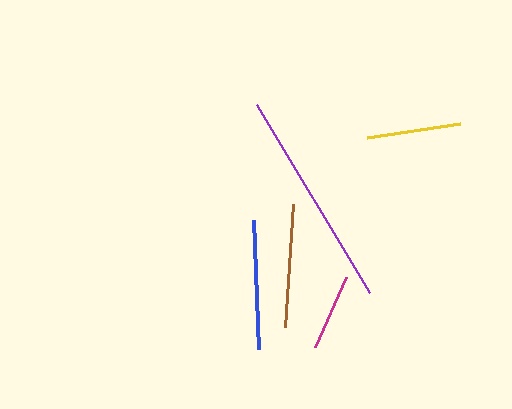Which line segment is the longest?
The purple line is the longest at approximately 219 pixels.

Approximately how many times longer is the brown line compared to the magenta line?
The brown line is approximately 1.6 times the length of the magenta line.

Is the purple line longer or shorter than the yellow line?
The purple line is longer than the yellow line.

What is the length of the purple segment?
The purple segment is approximately 219 pixels long.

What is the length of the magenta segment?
The magenta segment is approximately 76 pixels long.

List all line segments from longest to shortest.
From longest to shortest: purple, blue, brown, yellow, magenta.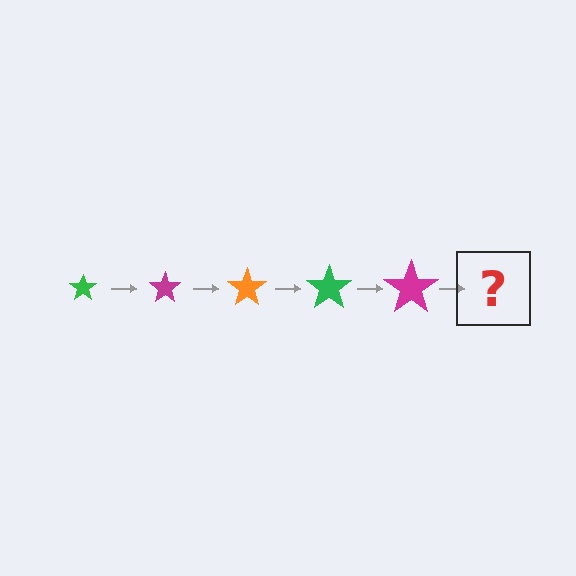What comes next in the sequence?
The next element should be an orange star, larger than the previous one.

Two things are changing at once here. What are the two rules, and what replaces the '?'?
The two rules are that the star grows larger each step and the color cycles through green, magenta, and orange. The '?' should be an orange star, larger than the previous one.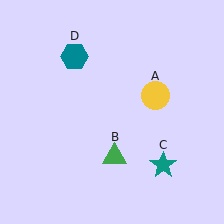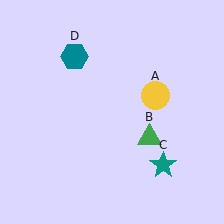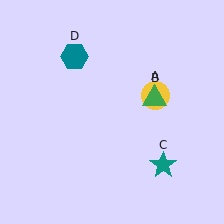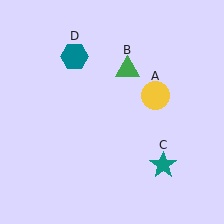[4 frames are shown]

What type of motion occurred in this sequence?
The green triangle (object B) rotated counterclockwise around the center of the scene.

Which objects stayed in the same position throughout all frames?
Yellow circle (object A) and teal star (object C) and teal hexagon (object D) remained stationary.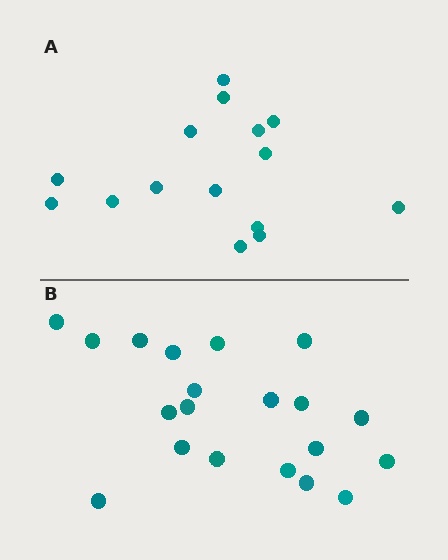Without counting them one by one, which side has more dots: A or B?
Region B (the bottom region) has more dots.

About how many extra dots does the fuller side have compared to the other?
Region B has about 5 more dots than region A.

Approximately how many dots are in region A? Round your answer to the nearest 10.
About 20 dots. (The exact count is 15, which rounds to 20.)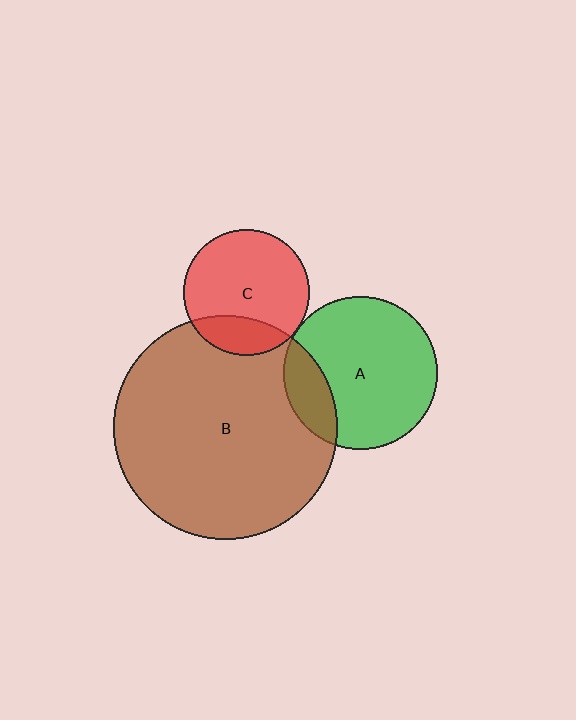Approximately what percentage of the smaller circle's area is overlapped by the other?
Approximately 20%.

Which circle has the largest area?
Circle B (brown).